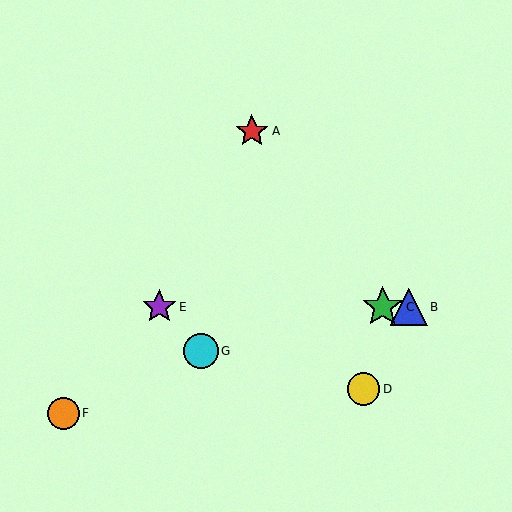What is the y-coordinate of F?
Object F is at y≈413.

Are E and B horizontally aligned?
Yes, both are at y≈307.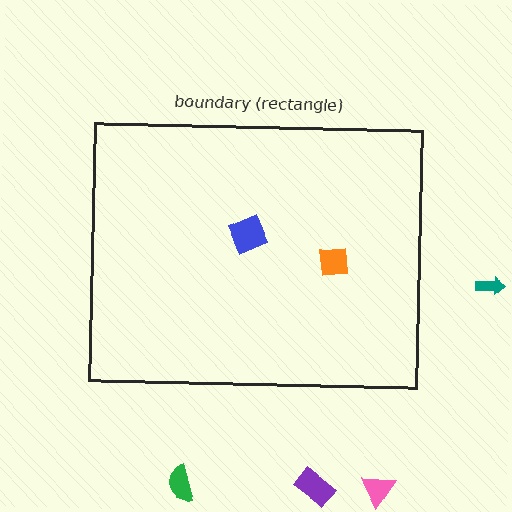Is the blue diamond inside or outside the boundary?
Inside.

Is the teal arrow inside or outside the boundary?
Outside.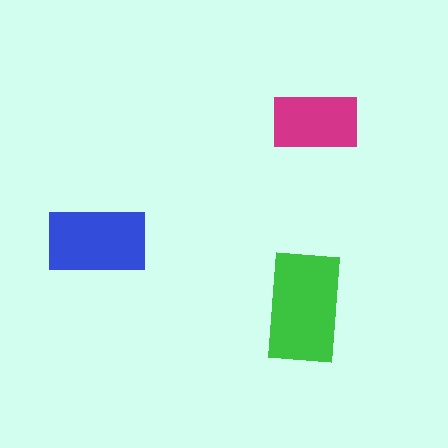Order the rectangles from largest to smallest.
the green one, the blue one, the magenta one.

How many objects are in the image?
There are 3 objects in the image.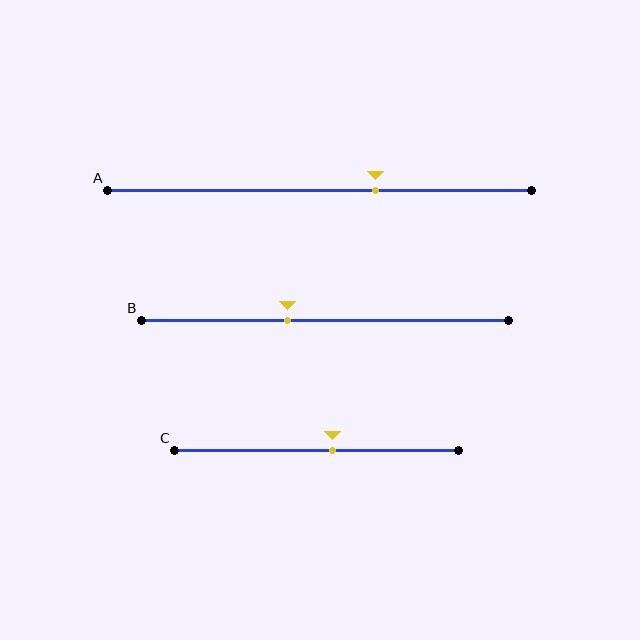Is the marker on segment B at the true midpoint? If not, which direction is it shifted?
No, the marker on segment B is shifted to the left by about 10% of the segment length.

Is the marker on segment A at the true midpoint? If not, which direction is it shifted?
No, the marker on segment A is shifted to the right by about 13% of the segment length.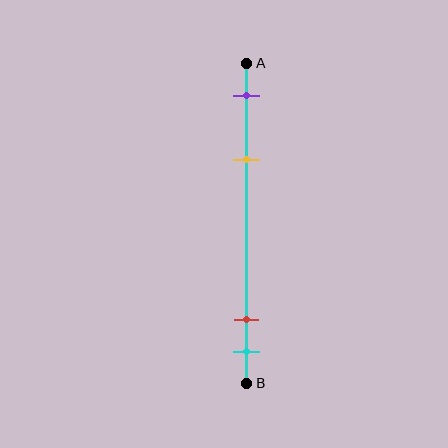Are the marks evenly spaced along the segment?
No, the marks are not evenly spaced.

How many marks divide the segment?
There are 4 marks dividing the segment.